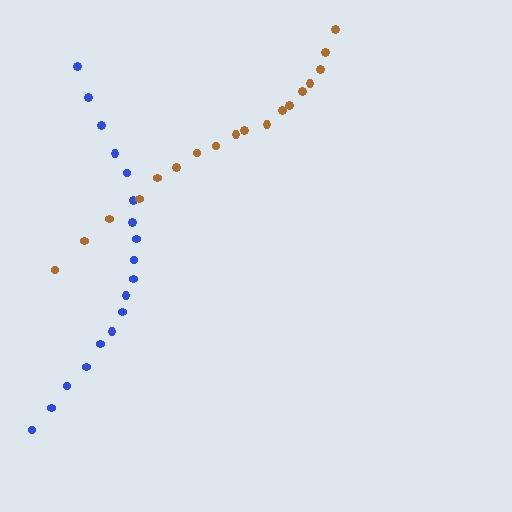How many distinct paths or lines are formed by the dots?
There are 2 distinct paths.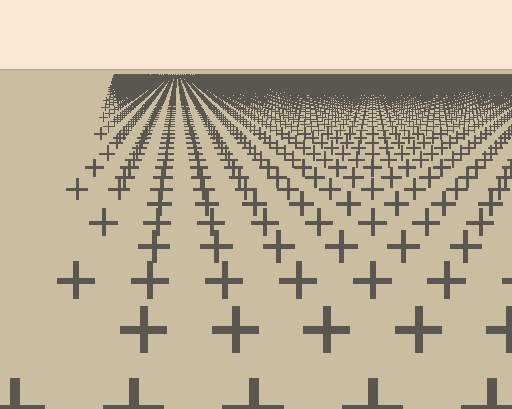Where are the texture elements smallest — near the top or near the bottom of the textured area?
Near the top.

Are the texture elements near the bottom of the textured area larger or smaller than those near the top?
Larger. Near the bottom, elements are closer to the viewer and appear at a bigger on-screen size.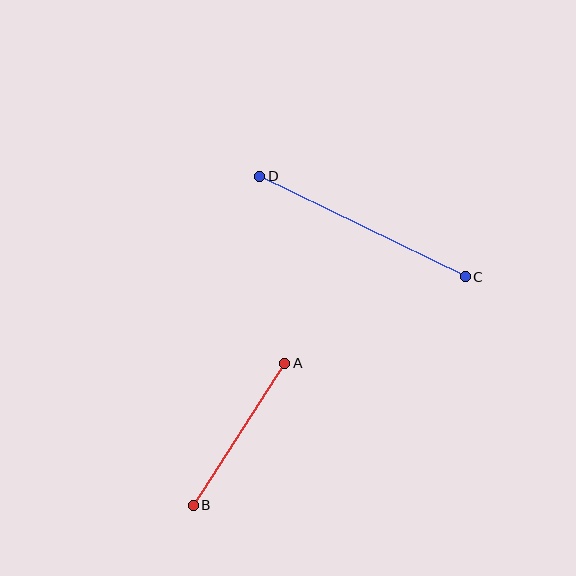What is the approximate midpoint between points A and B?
The midpoint is at approximately (239, 434) pixels.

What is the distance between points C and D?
The distance is approximately 229 pixels.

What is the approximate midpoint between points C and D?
The midpoint is at approximately (363, 226) pixels.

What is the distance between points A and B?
The distance is approximately 169 pixels.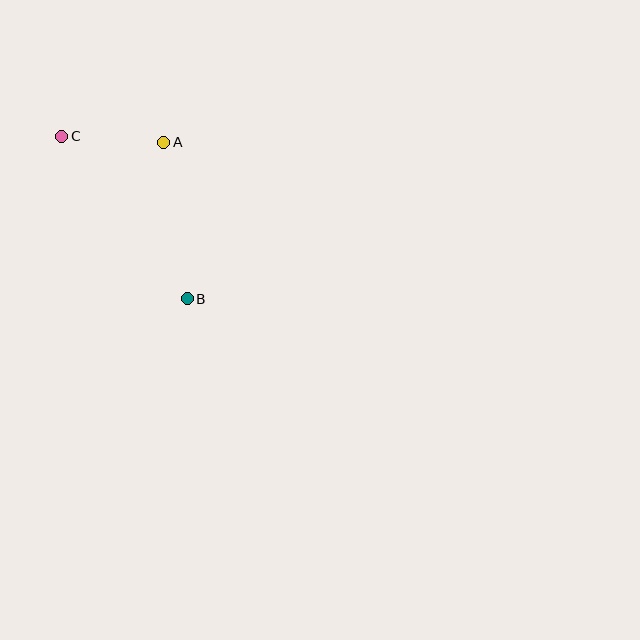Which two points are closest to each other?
Points A and C are closest to each other.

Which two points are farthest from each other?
Points B and C are farthest from each other.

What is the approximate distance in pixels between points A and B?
The distance between A and B is approximately 158 pixels.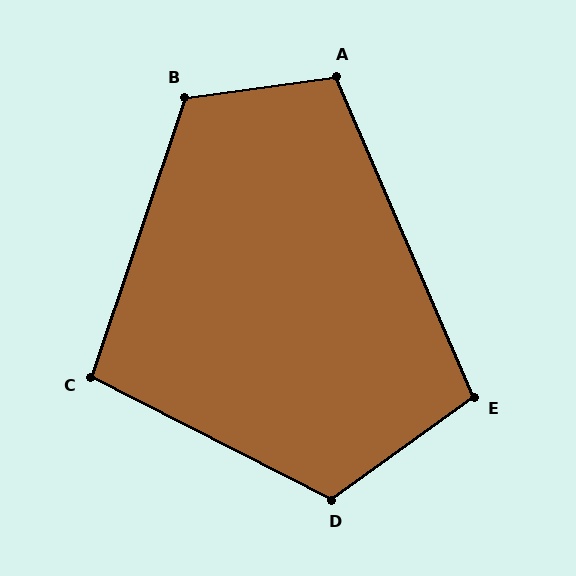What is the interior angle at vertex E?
Approximately 102 degrees (obtuse).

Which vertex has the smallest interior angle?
C, at approximately 99 degrees.